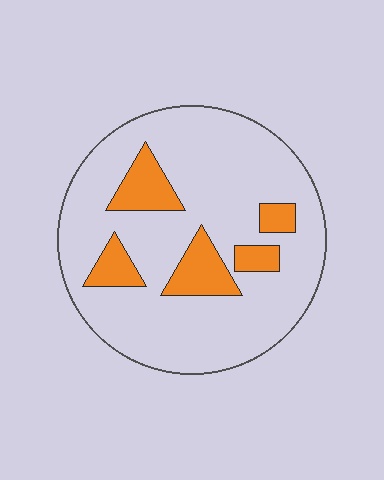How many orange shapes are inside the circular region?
5.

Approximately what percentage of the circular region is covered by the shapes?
Approximately 20%.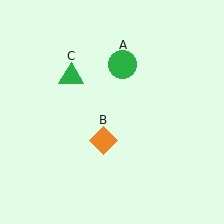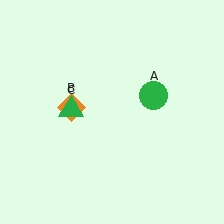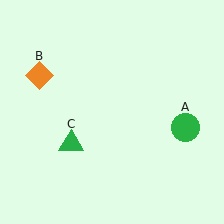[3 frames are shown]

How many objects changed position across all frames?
3 objects changed position: green circle (object A), orange diamond (object B), green triangle (object C).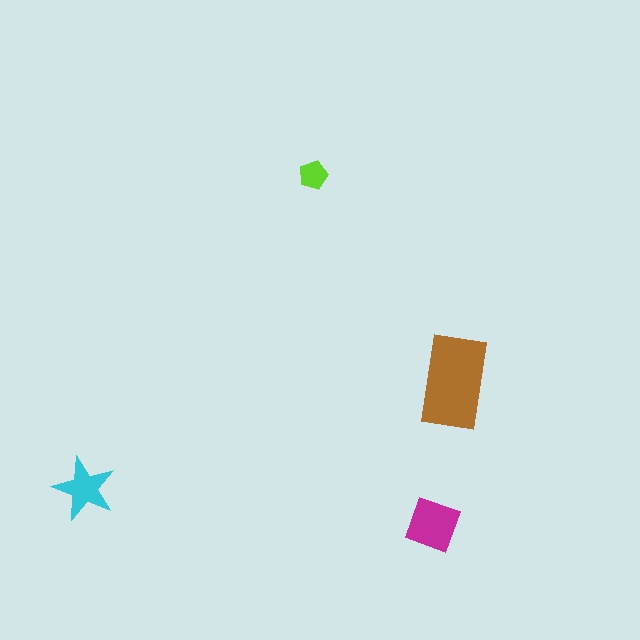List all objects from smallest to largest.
The lime pentagon, the cyan star, the magenta diamond, the brown rectangle.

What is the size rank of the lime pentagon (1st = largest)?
4th.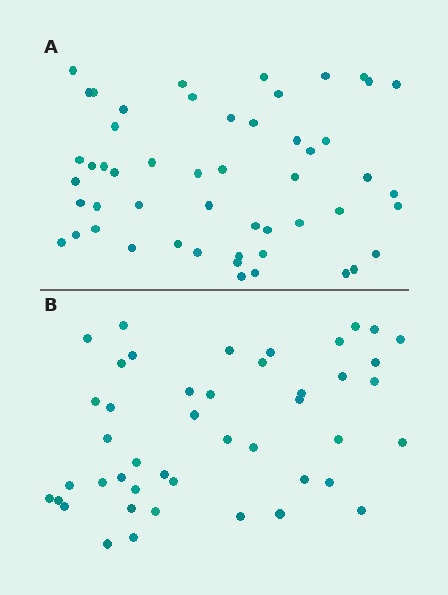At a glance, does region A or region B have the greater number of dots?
Region A (the top region) has more dots.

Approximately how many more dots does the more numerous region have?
Region A has roughly 8 or so more dots than region B.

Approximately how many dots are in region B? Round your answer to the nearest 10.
About 40 dots. (The exact count is 45, which rounds to 40.)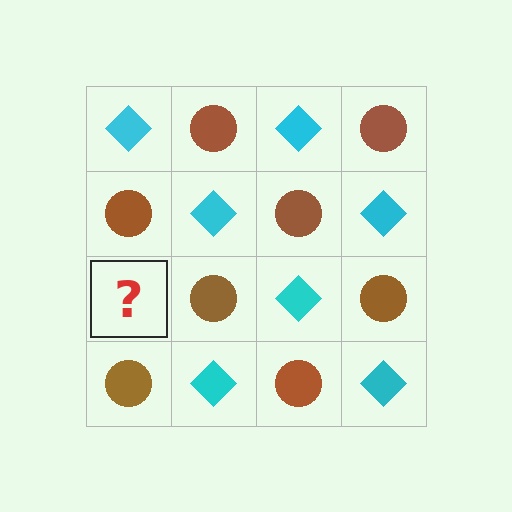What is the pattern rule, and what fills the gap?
The rule is that it alternates cyan diamond and brown circle in a checkerboard pattern. The gap should be filled with a cyan diamond.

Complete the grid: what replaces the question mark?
The question mark should be replaced with a cyan diamond.